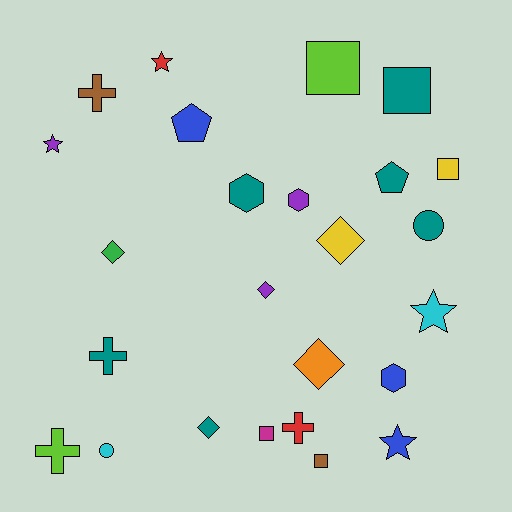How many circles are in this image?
There are 2 circles.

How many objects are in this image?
There are 25 objects.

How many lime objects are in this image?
There are 2 lime objects.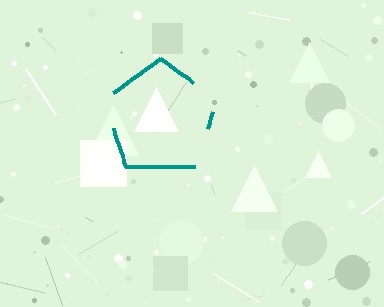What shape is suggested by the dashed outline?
The dashed outline suggests a pentagon.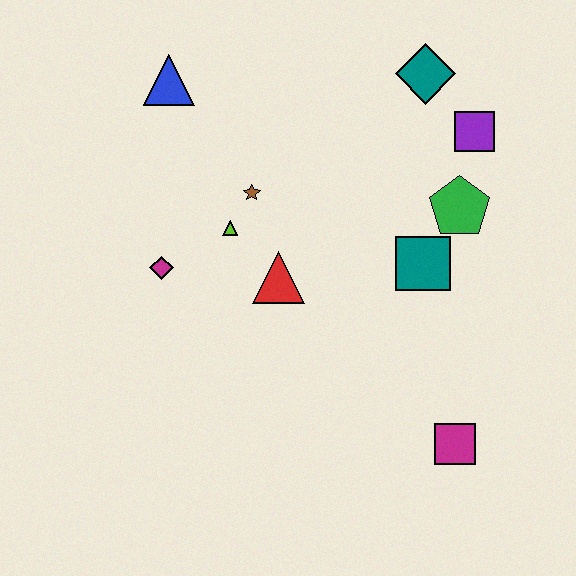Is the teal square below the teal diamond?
Yes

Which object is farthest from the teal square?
The blue triangle is farthest from the teal square.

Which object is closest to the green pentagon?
The teal square is closest to the green pentagon.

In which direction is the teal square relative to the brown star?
The teal square is to the right of the brown star.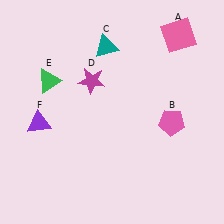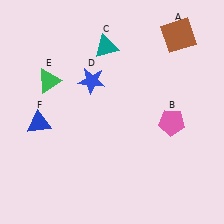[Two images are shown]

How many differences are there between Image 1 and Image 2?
There are 3 differences between the two images.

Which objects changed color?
A changed from pink to brown. D changed from magenta to blue. F changed from purple to blue.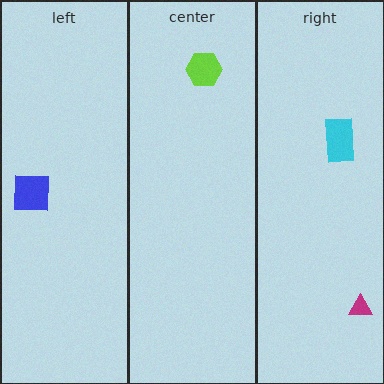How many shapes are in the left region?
1.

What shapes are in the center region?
The lime hexagon.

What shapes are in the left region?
The blue square.